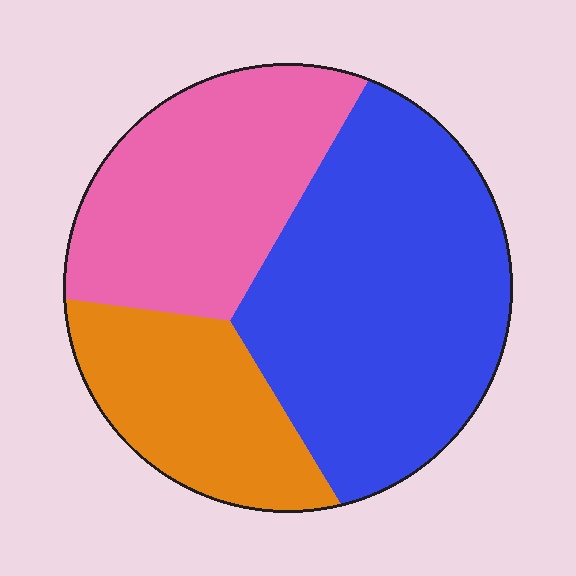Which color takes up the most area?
Blue, at roughly 50%.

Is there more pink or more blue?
Blue.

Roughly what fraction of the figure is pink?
Pink covers 31% of the figure.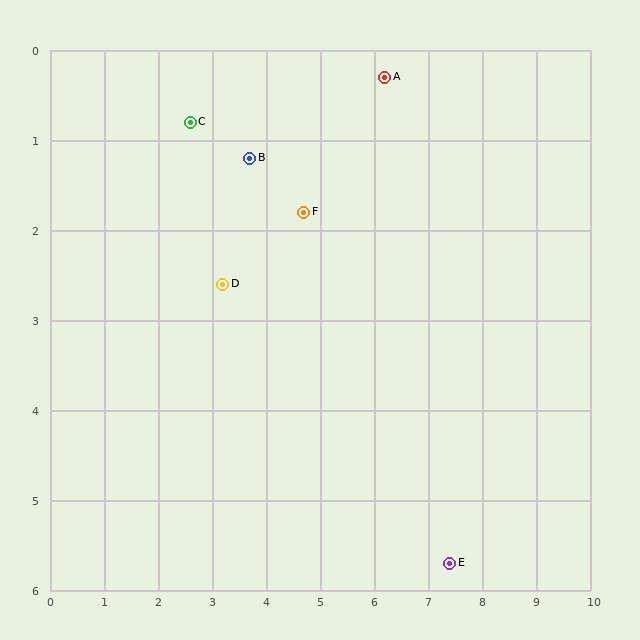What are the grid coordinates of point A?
Point A is at approximately (6.2, 0.3).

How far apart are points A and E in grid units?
Points A and E are about 5.5 grid units apart.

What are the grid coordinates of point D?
Point D is at approximately (3.2, 2.6).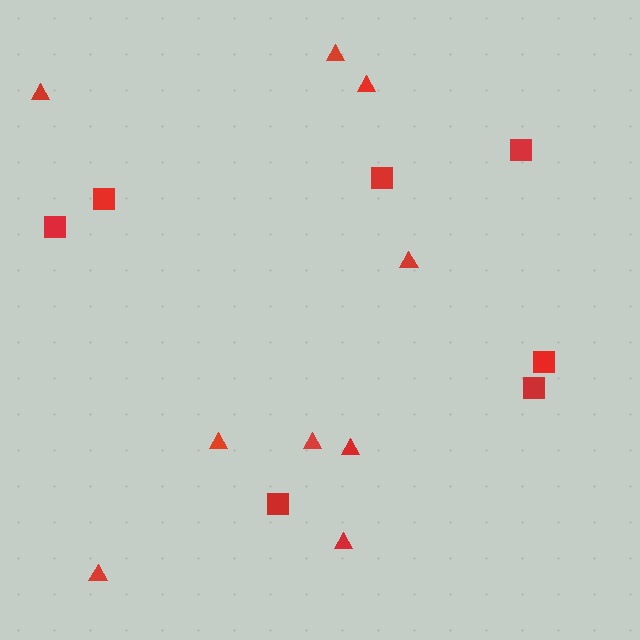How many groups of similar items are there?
There are 2 groups: one group of triangles (9) and one group of squares (7).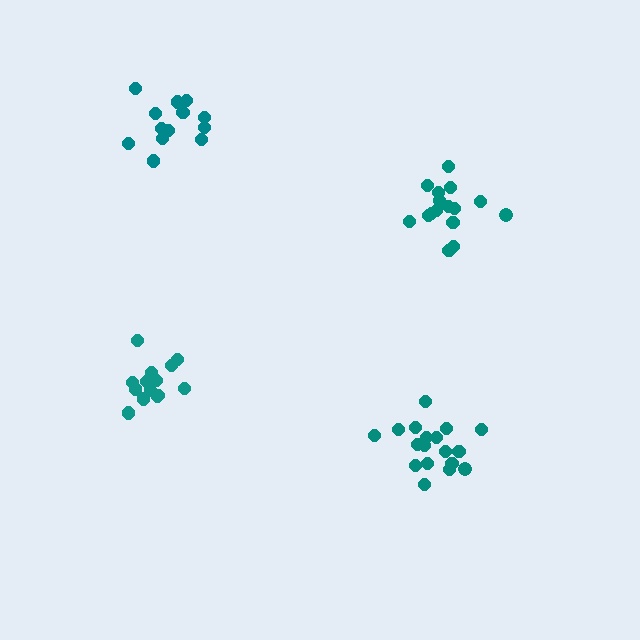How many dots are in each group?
Group 1: 18 dots, Group 2: 14 dots, Group 3: 14 dots, Group 4: 16 dots (62 total).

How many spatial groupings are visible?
There are 4 spatial groupings.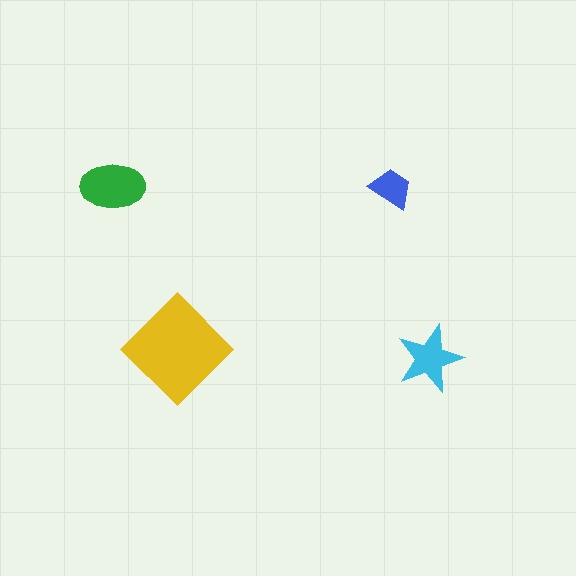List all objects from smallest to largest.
The blue trapezoid, the cyan star, the green ellipse, the yellow diamond.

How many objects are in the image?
There are 4 objects in the image.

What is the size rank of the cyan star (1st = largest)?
3rd.